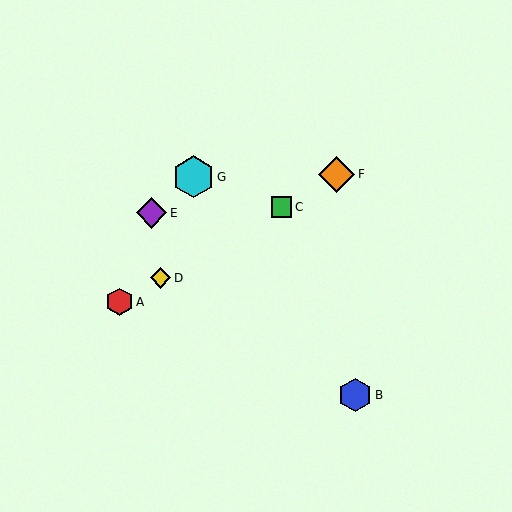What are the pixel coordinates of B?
Object B is at (355, 395).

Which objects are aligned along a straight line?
Objects A, C, D, F are aligned along a straight line.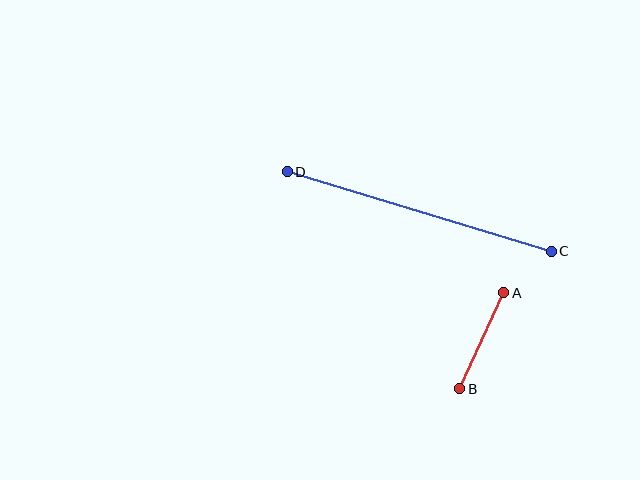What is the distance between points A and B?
The distance is approximately 106 pixels.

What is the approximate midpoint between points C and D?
The midpoint is at approximately (419, 212) pixels.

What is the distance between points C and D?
The distance is approximately 276 pixels.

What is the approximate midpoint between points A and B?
The midpoint is at approximately (482, 341) pixels.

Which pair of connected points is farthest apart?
Points C and D are farthest apart.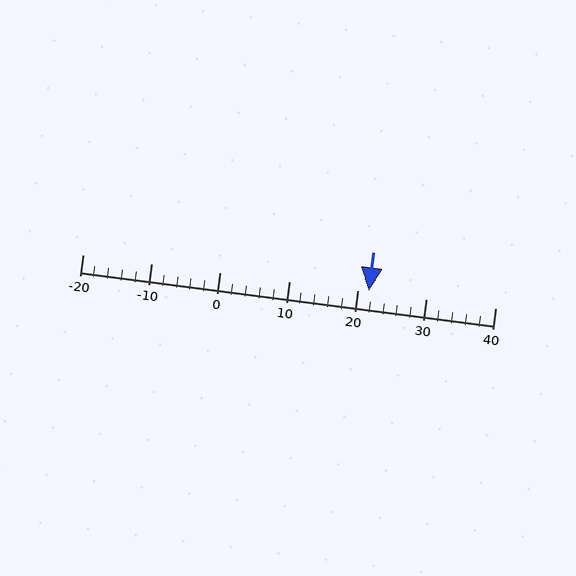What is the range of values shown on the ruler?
The ruler shows values from -20 to 40.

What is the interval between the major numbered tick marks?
The major tick marks are spaced 10 units apart.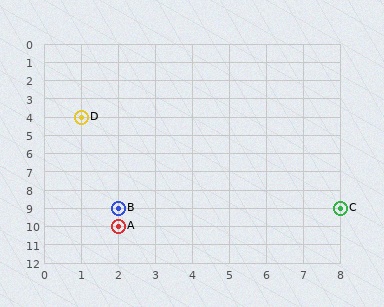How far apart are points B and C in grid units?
Points B and C are 6 columns apart.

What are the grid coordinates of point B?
Point B is at grid coordinates (2, 9).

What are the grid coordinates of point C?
Point C is at grid coordinates (8, 9).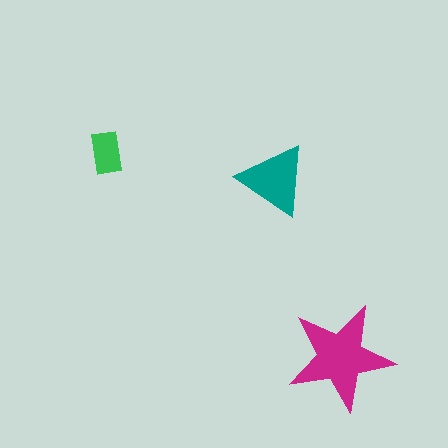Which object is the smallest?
The green rectangle.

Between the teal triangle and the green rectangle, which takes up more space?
The teal triangle.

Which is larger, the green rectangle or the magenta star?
The magenta star.